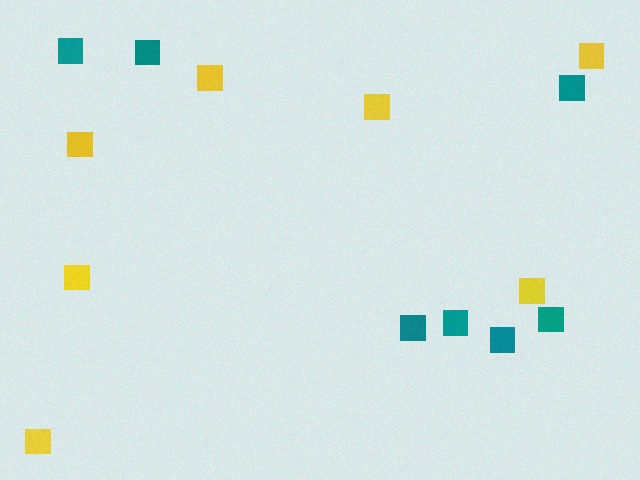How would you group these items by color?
There are 2 groups: one group of teal squares (7) and one group of yellow squares (7).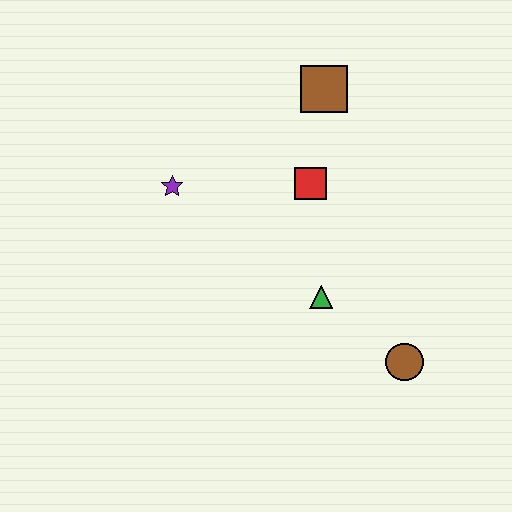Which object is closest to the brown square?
The red square is closest to the brown square.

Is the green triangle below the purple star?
Yes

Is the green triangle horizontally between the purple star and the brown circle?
Yes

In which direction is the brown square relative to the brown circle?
The brown square is above the brown circle.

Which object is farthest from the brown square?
The brown circle is farthest from the brown square.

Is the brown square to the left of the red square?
No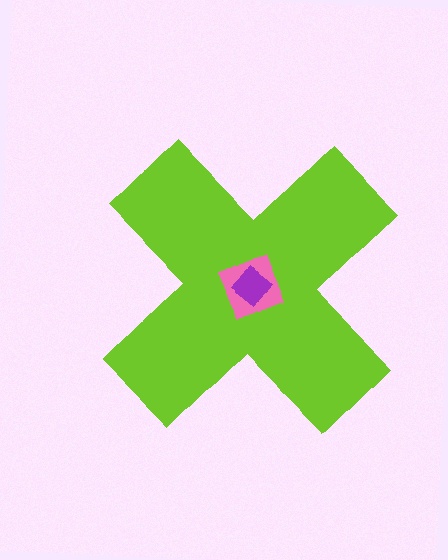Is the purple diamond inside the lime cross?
Yes.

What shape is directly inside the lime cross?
The pink diamond.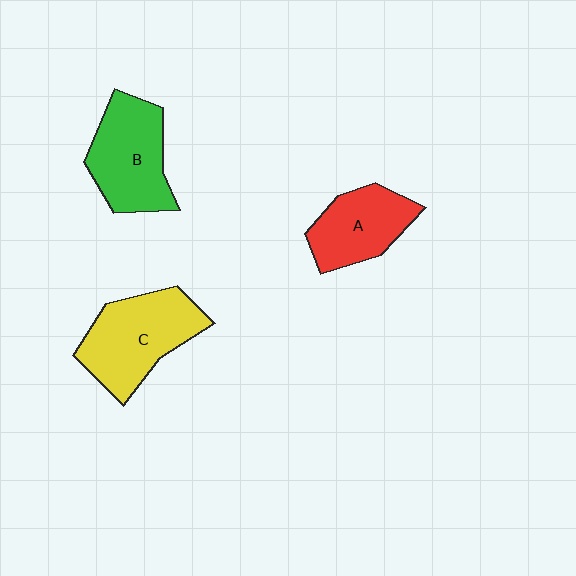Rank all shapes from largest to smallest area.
From largest to smallest: C (yellow), B (green), A (red).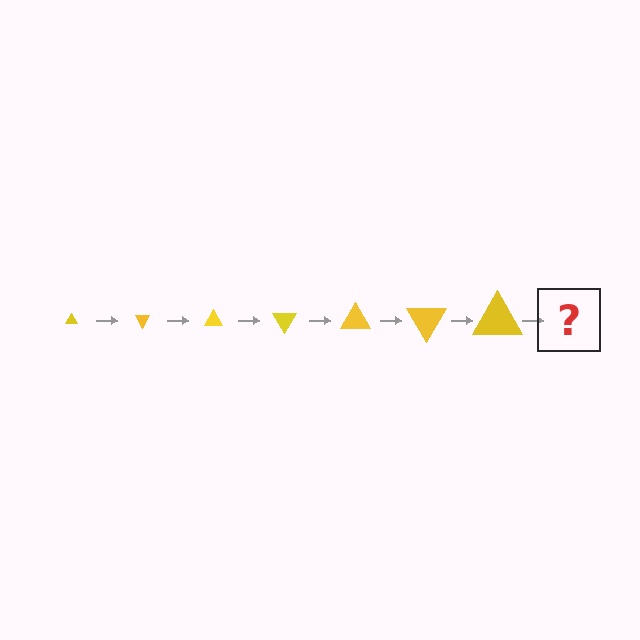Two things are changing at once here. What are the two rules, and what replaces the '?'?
The two rules are that the triangle grows larger each step and it rotates 60 degrees each step. The '?' should be a triangle, larger than the previous one and rotated 420 degrees from the start.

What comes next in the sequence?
The next element should be a triangle, larger than the previous one and rotated 420 degrees from the start.